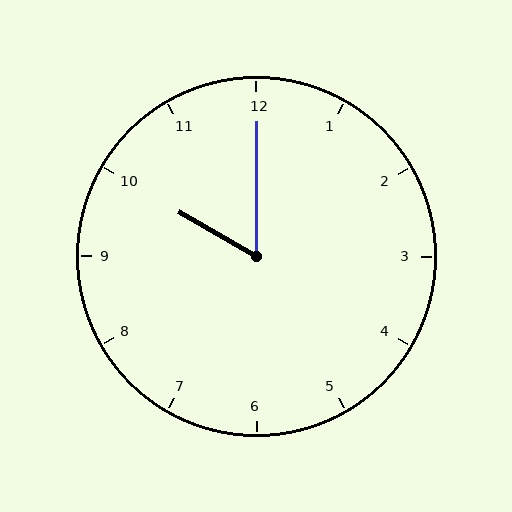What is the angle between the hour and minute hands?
Approximately 60 degrees.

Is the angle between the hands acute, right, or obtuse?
It is acute.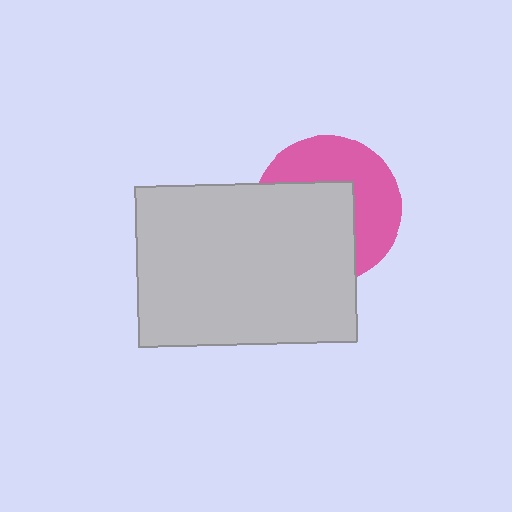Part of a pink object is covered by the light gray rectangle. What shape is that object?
It is a circle.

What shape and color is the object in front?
The object in front is a light gray rectangle.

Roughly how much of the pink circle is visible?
About half of it is visible (roughly 48%).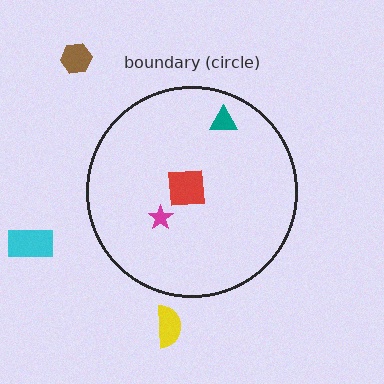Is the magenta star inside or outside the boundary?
Inside.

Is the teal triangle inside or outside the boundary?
Inside.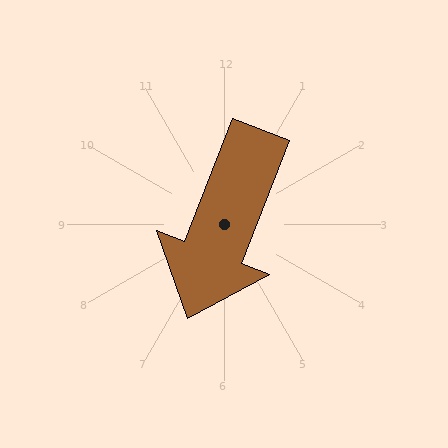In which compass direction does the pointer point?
South.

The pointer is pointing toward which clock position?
Roughly 7 o'clock.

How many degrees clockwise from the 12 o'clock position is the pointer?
Approximately 201 degrees.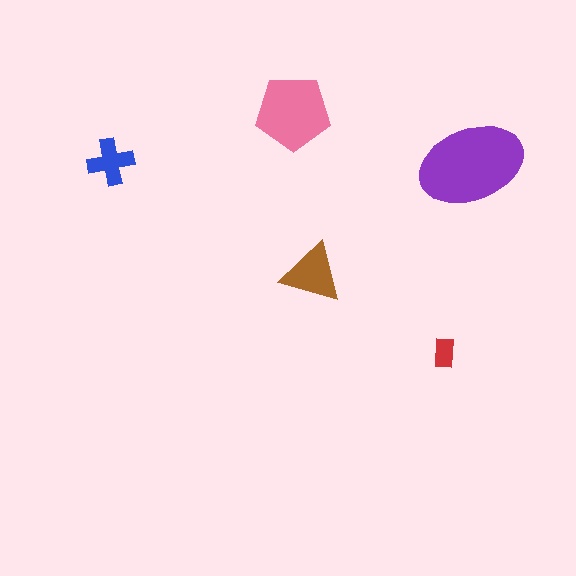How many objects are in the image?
There are 5 objects in the image.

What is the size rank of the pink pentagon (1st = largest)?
2nd.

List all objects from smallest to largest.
The red rectangle, the blue cross, the brown triangle, the pink pentagon, the purple ellipse.